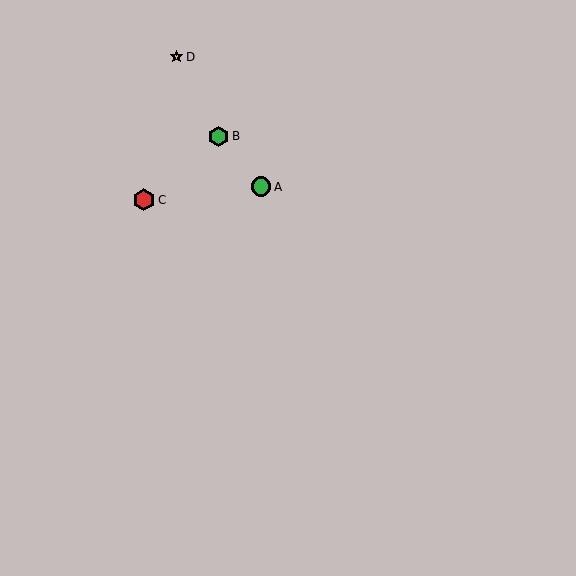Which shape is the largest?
The red hexagon (labeled C) is the largest.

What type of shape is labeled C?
Shape C is a red hexagon.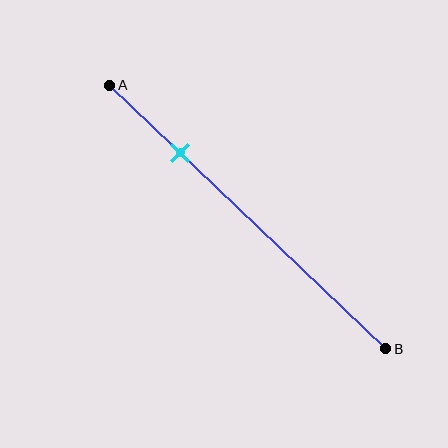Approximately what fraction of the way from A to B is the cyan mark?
The cyan mark is approximately 25% of the way from A to B.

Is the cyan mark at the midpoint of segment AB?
No, the mark is at about 25% from A, not at the 50% midpoint.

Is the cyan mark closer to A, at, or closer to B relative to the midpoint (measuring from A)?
The cyan mark is closer to point A than the midpoint of segment AB.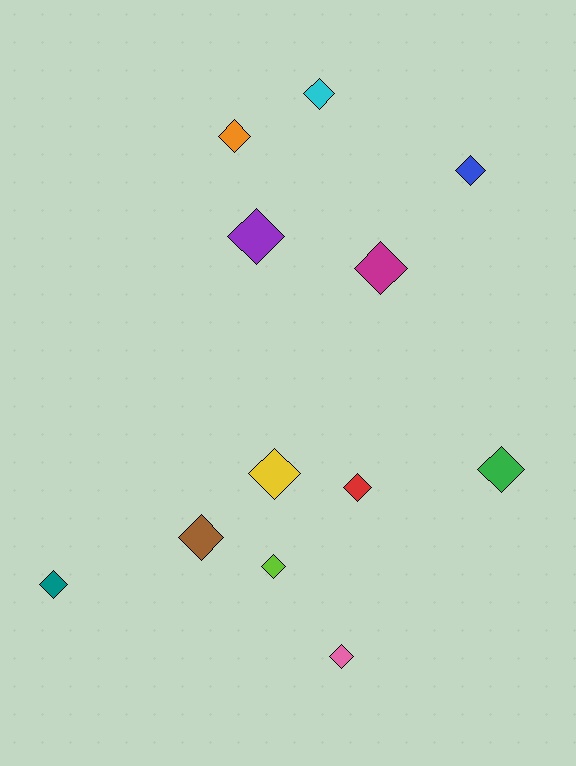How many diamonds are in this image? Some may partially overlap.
There are 12 diamonds.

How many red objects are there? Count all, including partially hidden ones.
There is 1 red object.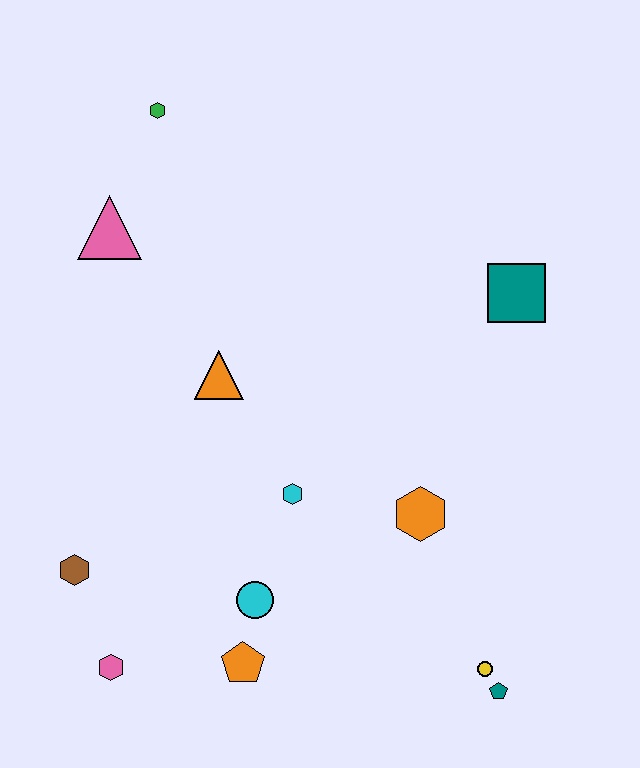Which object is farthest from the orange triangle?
The teal pentagon is farthest from the orange triangle.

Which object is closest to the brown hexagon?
The pink hexagon is closest to the brown hexagon.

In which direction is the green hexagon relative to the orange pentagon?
The green hexagon is above the orange pentagon.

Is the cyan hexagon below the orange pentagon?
No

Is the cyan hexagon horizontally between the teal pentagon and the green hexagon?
Yes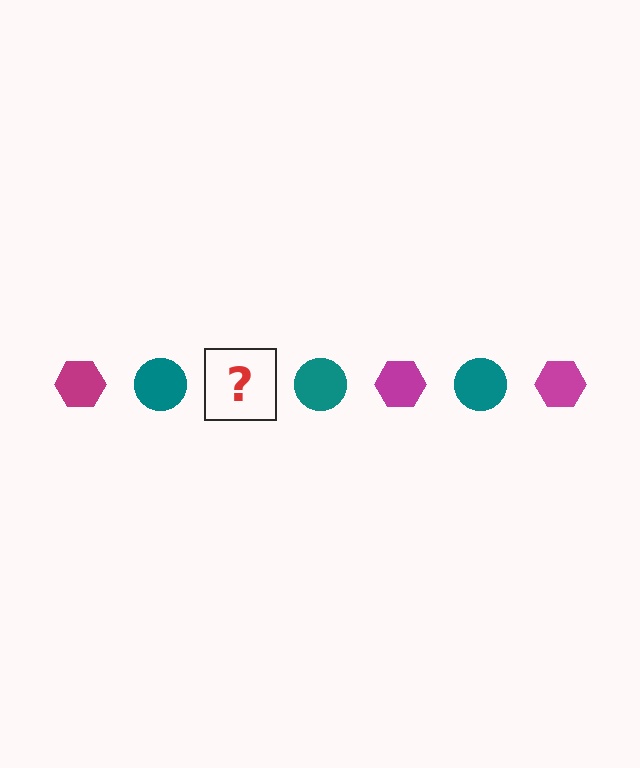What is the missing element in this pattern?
The missing element is a magenta hexagon.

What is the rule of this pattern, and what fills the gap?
The rule is that the pattern alternates between magenta hexagon and teal circle. The gap should be filled with a magenta hexagon.